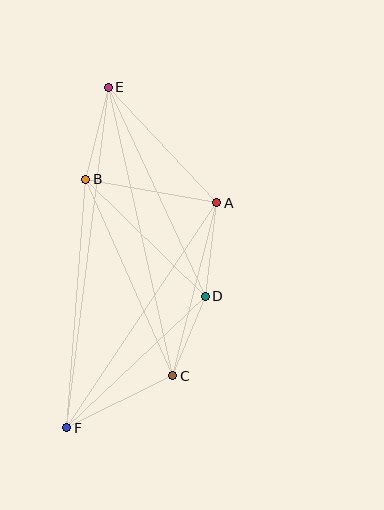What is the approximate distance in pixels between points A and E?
The distance between A and E is approximately 159 pixels.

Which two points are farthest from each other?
Points E and F are farthest from each other.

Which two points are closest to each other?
Points C and D are closest to each other.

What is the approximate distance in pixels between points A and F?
The distance between A and F is approximately 270 pixels.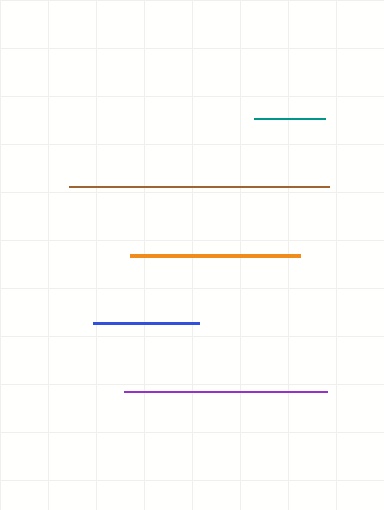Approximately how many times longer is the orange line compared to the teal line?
The orange line is approximately 2.4 times the length of the teal line.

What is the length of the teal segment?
The teal segment is approximately 71 pixels long.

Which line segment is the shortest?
The teal line is the shortest at approximately 71 pixels.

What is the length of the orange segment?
The orange segment is approximately 169 pixels long.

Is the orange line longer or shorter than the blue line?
The orange line is longer than the blue line.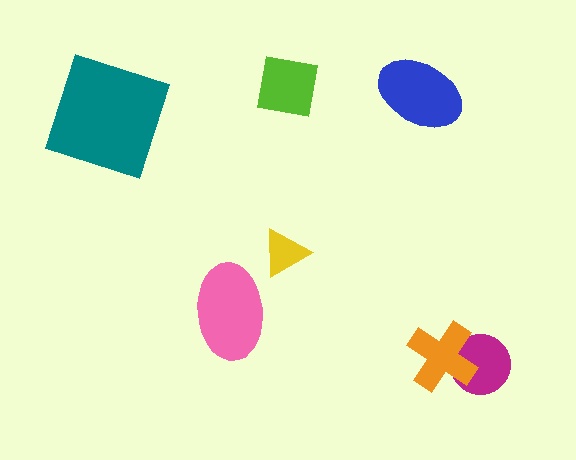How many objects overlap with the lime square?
0 objects overlap with the lime square.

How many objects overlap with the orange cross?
1 object overlaps with the orange cross.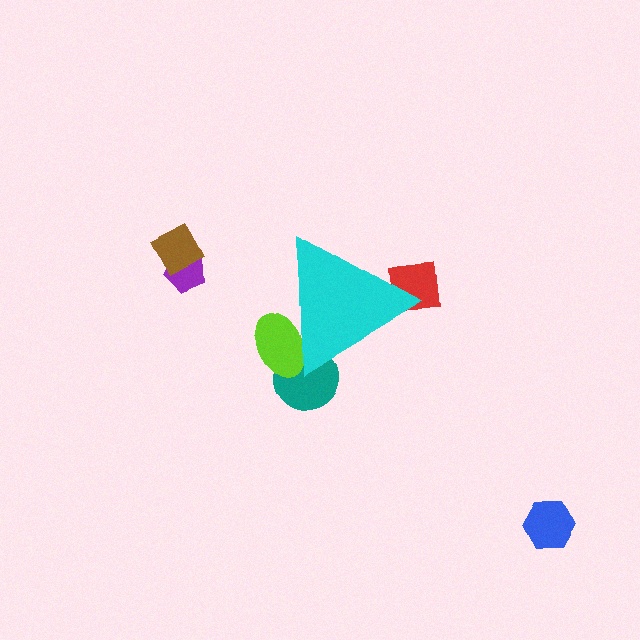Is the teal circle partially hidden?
Yes, the teal circle is partially hidden behind the cyan triangle.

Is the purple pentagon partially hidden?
No, the purple pentagon is fully visible.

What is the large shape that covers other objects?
A cyan triangle.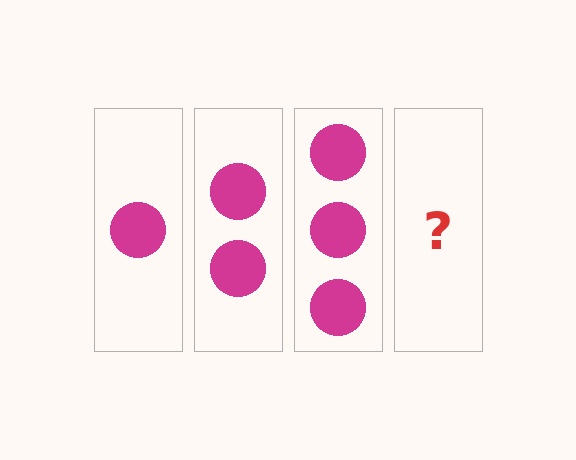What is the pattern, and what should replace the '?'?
The pattern is that each step adds one more circle. The '?' should be 4 circles.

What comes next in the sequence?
The next element should be 4 circles.